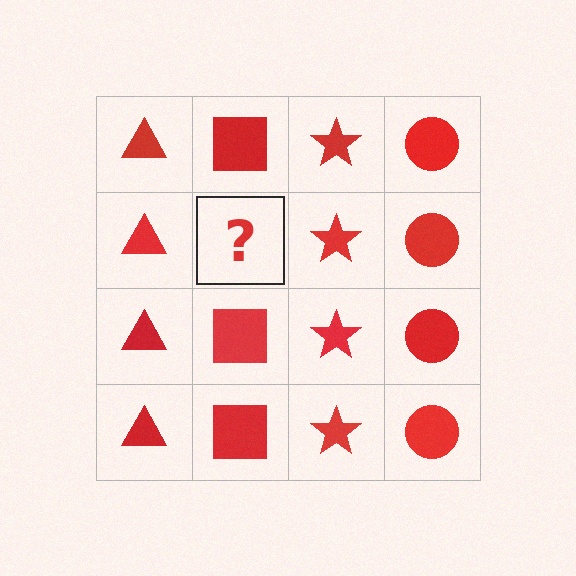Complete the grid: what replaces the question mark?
The question mark should be replaced with a red square.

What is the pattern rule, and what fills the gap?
The rule is that each column has a consistent shape. The gap should be filled with a red square.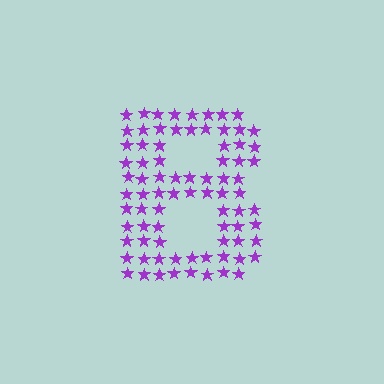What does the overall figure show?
The overall figure shows the letter B.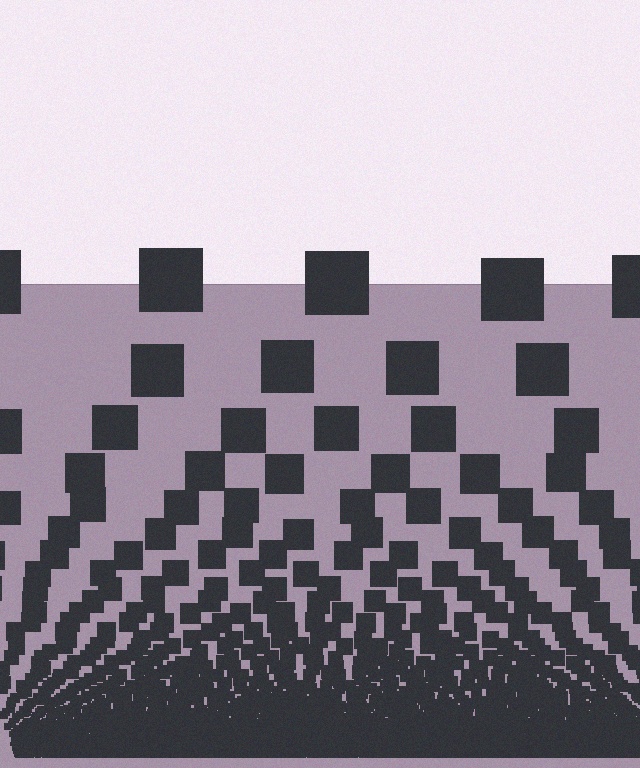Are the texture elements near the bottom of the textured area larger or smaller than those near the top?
Smaller. The gradient is inverted — elements near the bottom are smaller and denser.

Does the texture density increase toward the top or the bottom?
Density increases toward the bottom.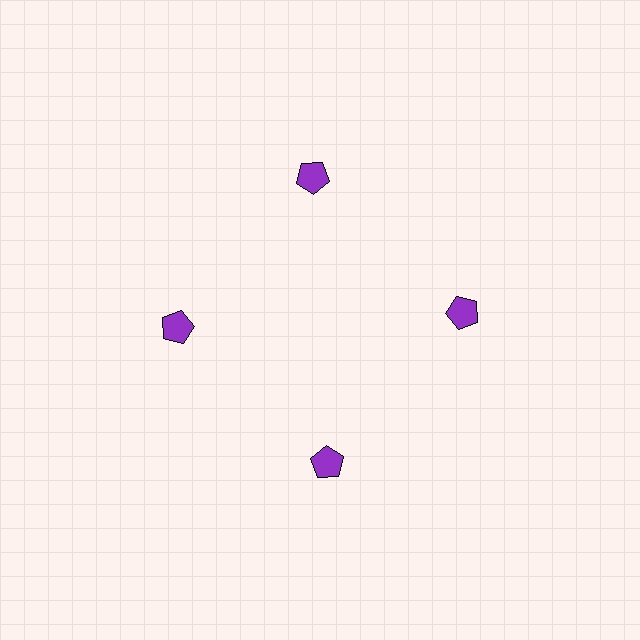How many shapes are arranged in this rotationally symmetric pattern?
There are 4 shapes, arranged in 4 groups of 1.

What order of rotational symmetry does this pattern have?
This pattern has 4-fold rotational symmetry.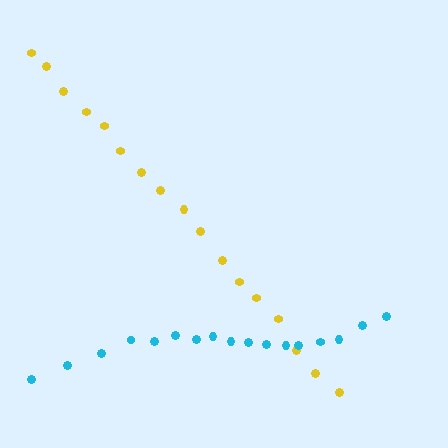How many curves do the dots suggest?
There are 2 distinct paths.